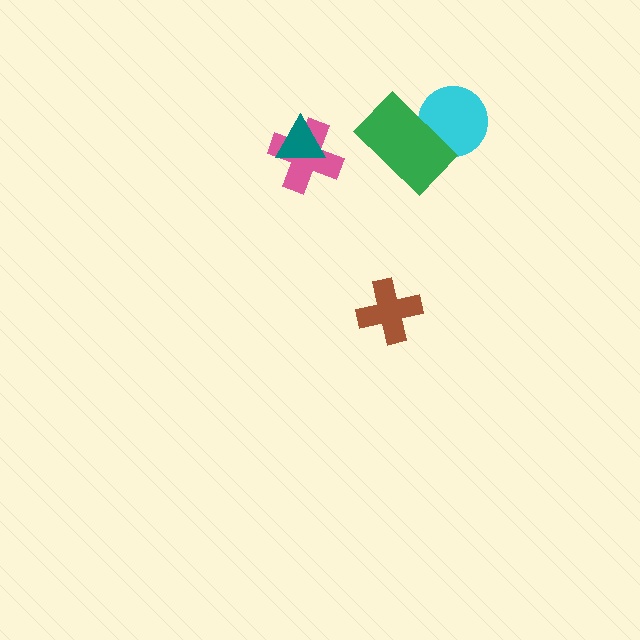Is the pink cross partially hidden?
Yes, it is partially covered by another shape.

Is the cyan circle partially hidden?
Yes, it is partially covered by another shape.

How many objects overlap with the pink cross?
1 object overlaps with the pink cross.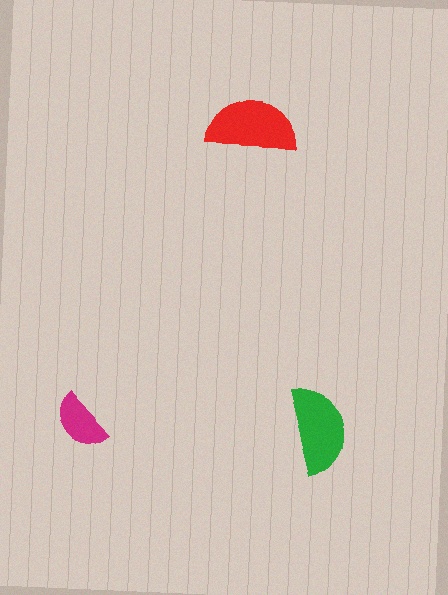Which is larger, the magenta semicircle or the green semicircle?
The green one.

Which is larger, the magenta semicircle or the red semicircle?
The red one.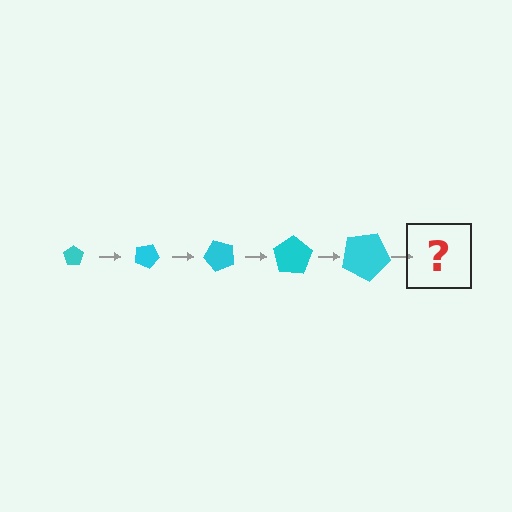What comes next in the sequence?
The next element should be a pentagon, larger than the previous one and rotated 125 degrees from the start.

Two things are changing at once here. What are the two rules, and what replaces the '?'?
The two rules are that the pentagon grows larger each step and it rotates 25 degrees each step. The '?' should be a pentagon, larger than the previous one and rotated 125 degrees from the start.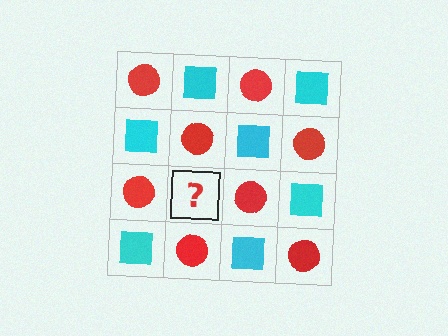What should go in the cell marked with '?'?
The missing cell should contain a cyan square.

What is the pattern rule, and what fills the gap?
The rule is that it alternates red circle and cyan square in a checkerboard pattern. The gap should be filled with a cyan square.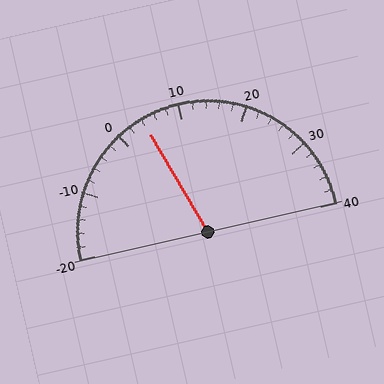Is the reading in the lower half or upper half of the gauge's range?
The reading is in the lower half of the range (-20 to 40).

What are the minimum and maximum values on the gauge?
The gauge ranges from -20 to 40.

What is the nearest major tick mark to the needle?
The nearest major tick mark is 0.